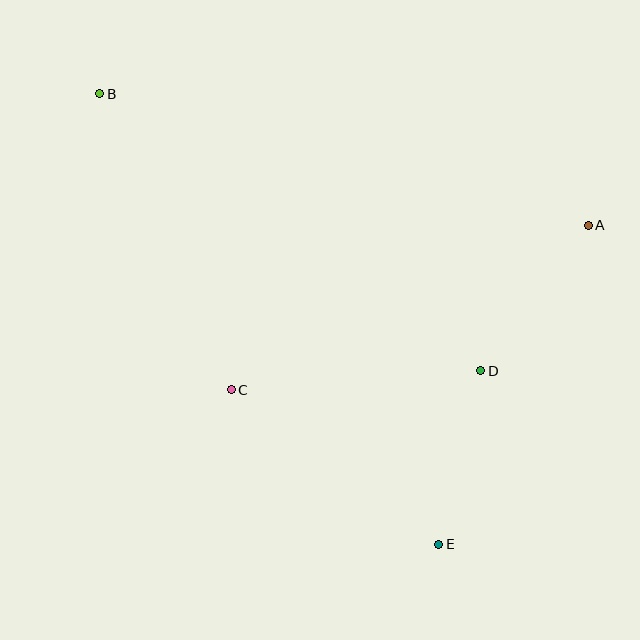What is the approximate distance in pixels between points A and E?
The distance between A and E is approximately 353 pixels.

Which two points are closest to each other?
Points D and E are closest to each other.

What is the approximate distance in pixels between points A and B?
The distance between A and B is approximately 506 pixels.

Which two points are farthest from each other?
Points B and E are farthest from each other.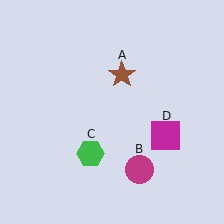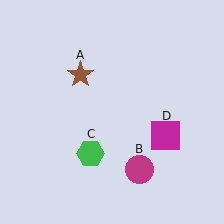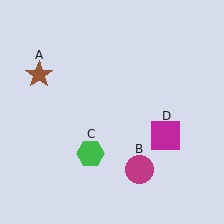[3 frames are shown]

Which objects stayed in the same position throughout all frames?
Magenta circle (object B) and green hexagon (object C) and magenta square (object D) remained stationary.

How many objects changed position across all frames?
1 object changed position: brown star (object A).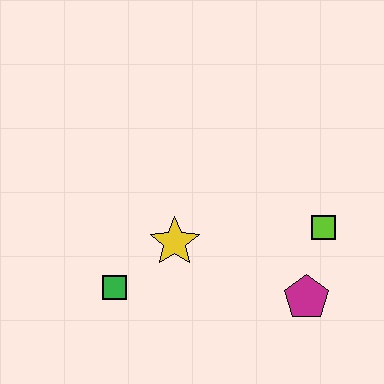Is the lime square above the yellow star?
Yes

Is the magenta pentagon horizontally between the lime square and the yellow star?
Yes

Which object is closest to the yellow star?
The green square is closest to the yellow star.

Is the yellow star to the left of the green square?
No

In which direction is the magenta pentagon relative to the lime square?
The magenta pentagon is below the lime square.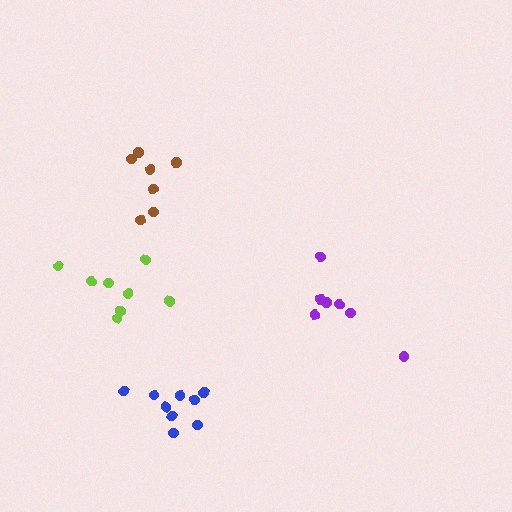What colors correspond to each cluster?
The clusters are colored: brown, purple, blue, lime.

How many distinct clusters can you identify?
There are 4 distinct clusters.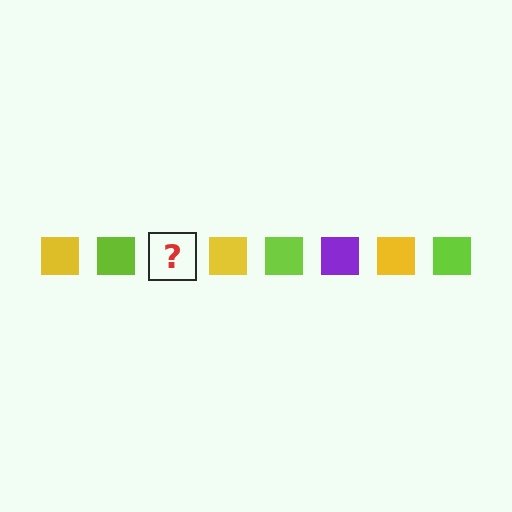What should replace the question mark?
The question mark should be replaced with a purple square.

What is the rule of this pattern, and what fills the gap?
The rule is that the pattern cycles through yellow, lime, purple squares. The gap should be filled with a purple square.